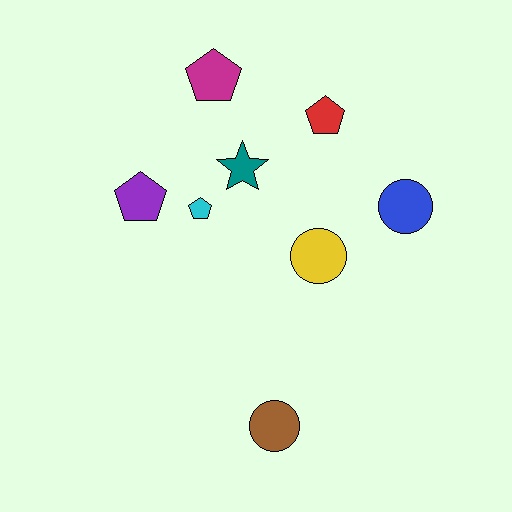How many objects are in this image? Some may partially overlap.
There are 8 objects.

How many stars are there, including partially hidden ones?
There is 1 star.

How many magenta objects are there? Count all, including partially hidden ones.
There is 1 magenta object.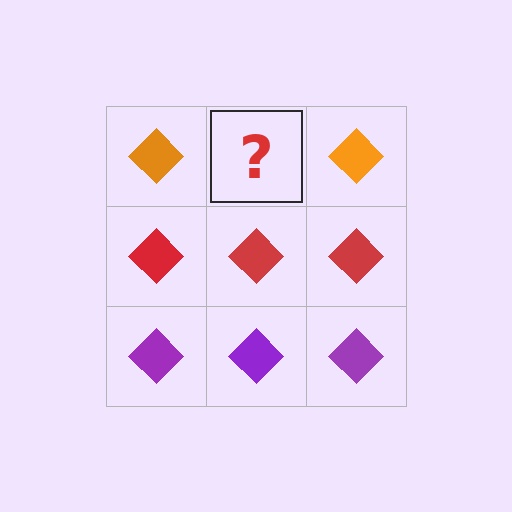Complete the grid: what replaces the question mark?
The question mark should be replaced with an orange diamond.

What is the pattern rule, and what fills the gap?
The rule is that each row has a consistent color. The gap should be filled with an orange diamond.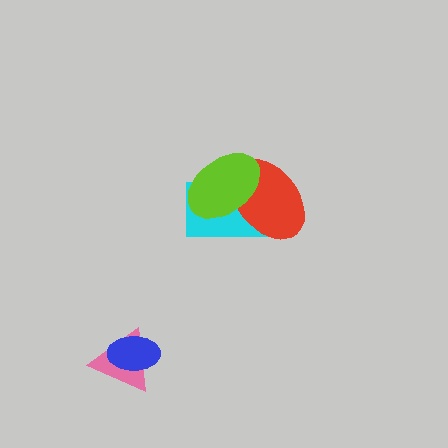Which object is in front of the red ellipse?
The lime ellipse is in front of the red ellipse.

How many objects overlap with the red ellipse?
2 objects overlap with the red ellipse.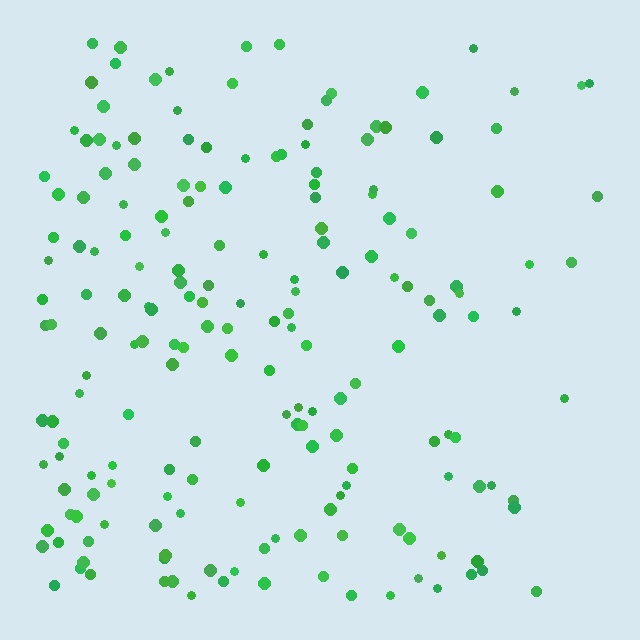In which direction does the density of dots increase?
From right to left, with the left side densest.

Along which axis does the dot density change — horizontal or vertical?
Horizontal.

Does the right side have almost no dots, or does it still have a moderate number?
Still a moderate number, just noticeably fewer than the left.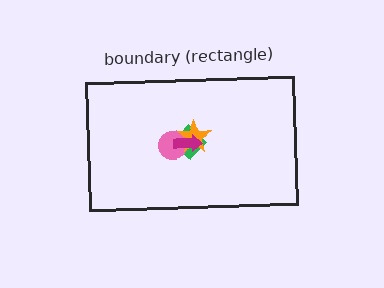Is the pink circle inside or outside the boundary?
Inside.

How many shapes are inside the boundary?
4 inside, 0 outside.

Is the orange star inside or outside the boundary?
Inside.